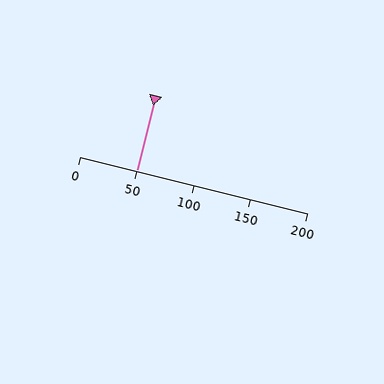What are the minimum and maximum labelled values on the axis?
The axis runs from 0 to 200.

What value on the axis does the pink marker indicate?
The marker indicates approximately 50.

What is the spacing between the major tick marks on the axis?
The major ticks are spaced 50 apart.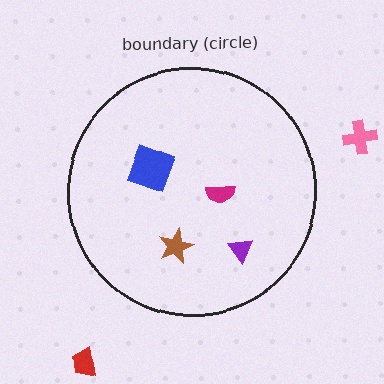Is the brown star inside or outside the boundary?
Inside.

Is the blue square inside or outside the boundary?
Inside.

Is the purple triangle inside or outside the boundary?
Inside.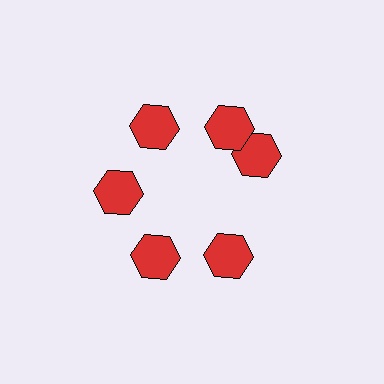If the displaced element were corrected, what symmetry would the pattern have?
It would have 6-fold rotational symmetry — the pattern would map onto itself every 60 degrees.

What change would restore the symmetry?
The symmetry would be restored by rotating it back into even spacing with its neighbors so that all 6 hexagons sit at equal angles and equal distance from the center.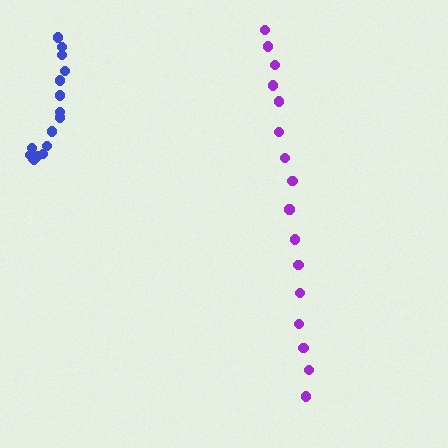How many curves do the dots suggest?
There are 2 distinct paths.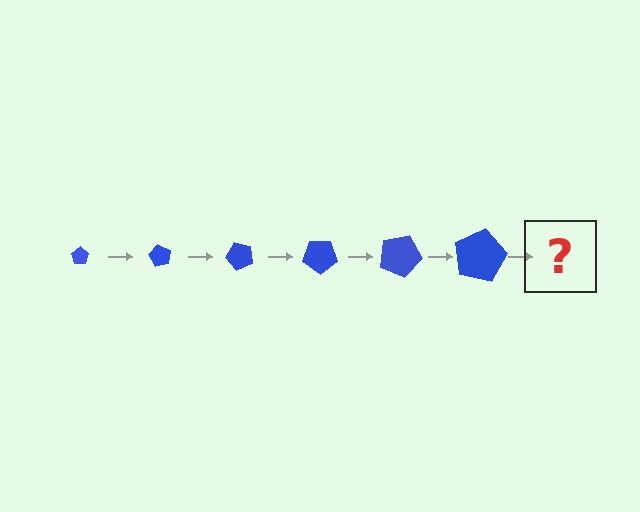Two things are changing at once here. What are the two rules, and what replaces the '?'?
The two rules are that the pentagon grows larger each step and it rotates 60 degrees each step. The '?' should be a pentagon, larger than the previous one and rotated 360 degrees from the start.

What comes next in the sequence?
The next element should be a pentagon, larger than the previous one and rotated 360 degrees from the start.